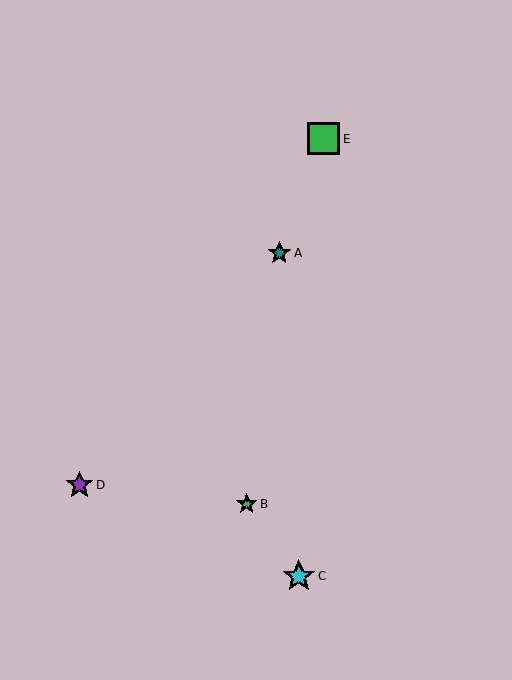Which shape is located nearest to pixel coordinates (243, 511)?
The green star (labeled B) at (247, 504) is nearest to that location.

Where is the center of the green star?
The center of the green star is at (247, 504).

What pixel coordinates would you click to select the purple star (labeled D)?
Click at (79, 485) to select the purple star D.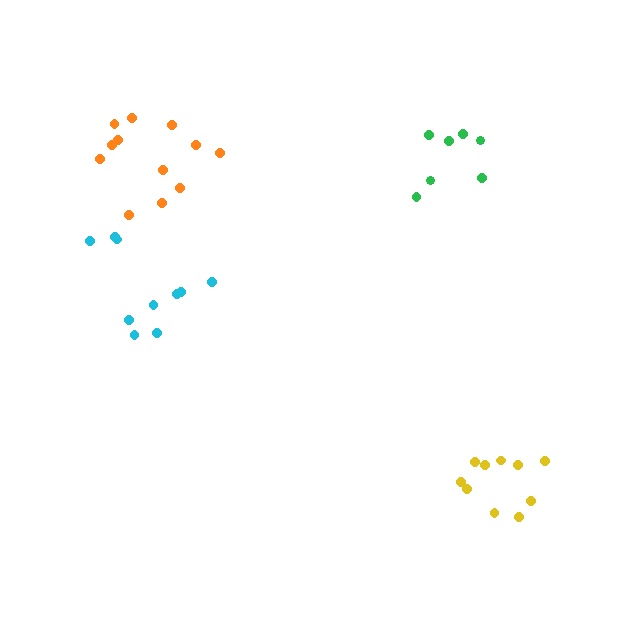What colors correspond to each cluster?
The clusters are colored: cyan, orange, green, yellow.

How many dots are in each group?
Group 1: 10 dots, Group 2: 12 dots, Group 3: 7 dots, Group 4: 10 dots (39 total).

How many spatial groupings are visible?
There are 4 spatial groupings.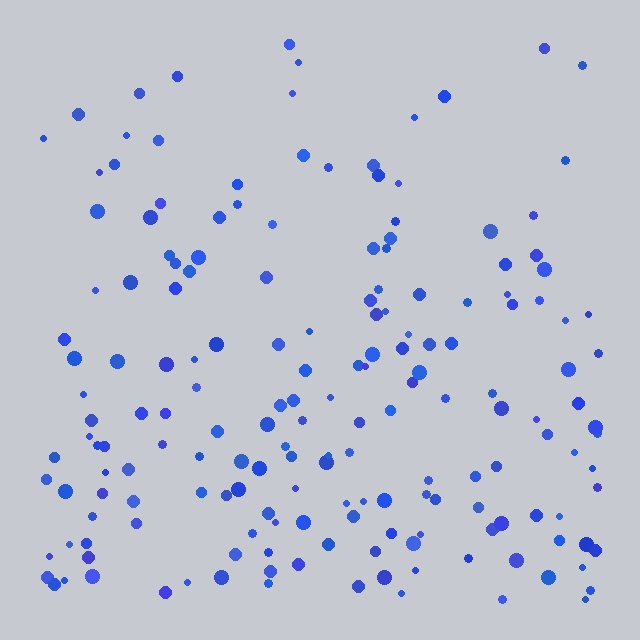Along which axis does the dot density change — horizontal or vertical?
Vertical.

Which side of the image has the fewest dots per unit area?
The top.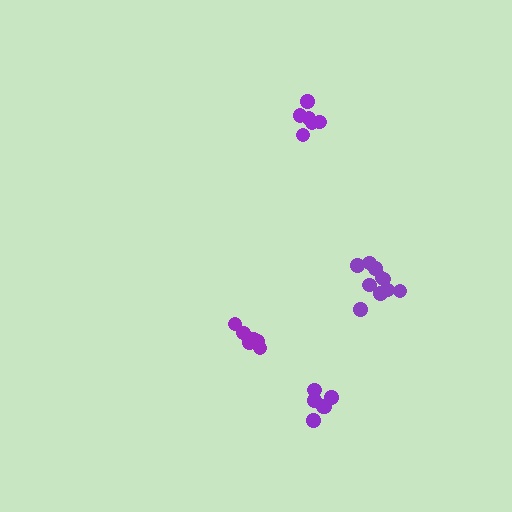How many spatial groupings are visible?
There are 4 spatial groupings.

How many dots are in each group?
Group 1: 6 dots, Group 2: 6 dots, Group 3: 10 dots, Group 4: 7 dots (29 total).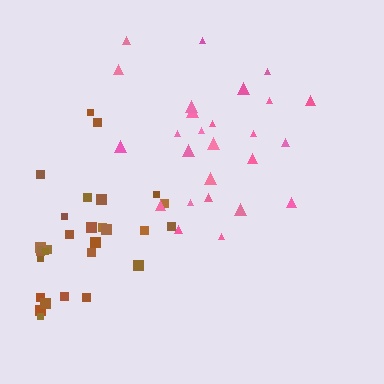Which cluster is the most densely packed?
Brown.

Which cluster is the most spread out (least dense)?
Pink.